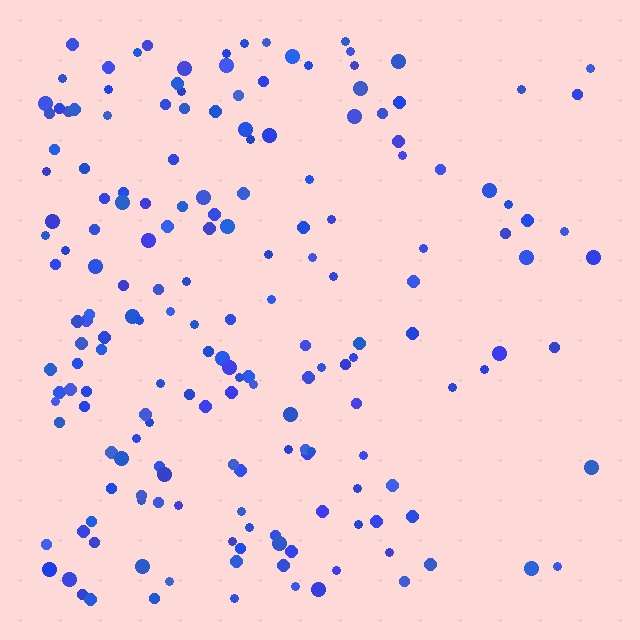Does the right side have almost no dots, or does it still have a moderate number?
Still a moderate number, just noticeably fewer than the left.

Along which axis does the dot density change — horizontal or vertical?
Horizontal.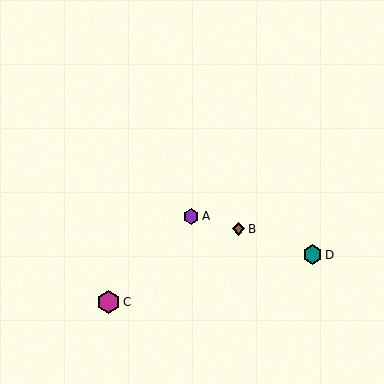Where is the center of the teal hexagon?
The center of the teal hexagon is at (313, 255).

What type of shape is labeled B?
Shape B is a brown diamond.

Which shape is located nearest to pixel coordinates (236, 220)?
The brown diamond (labeled B) at (239, 229) is nearest to that location.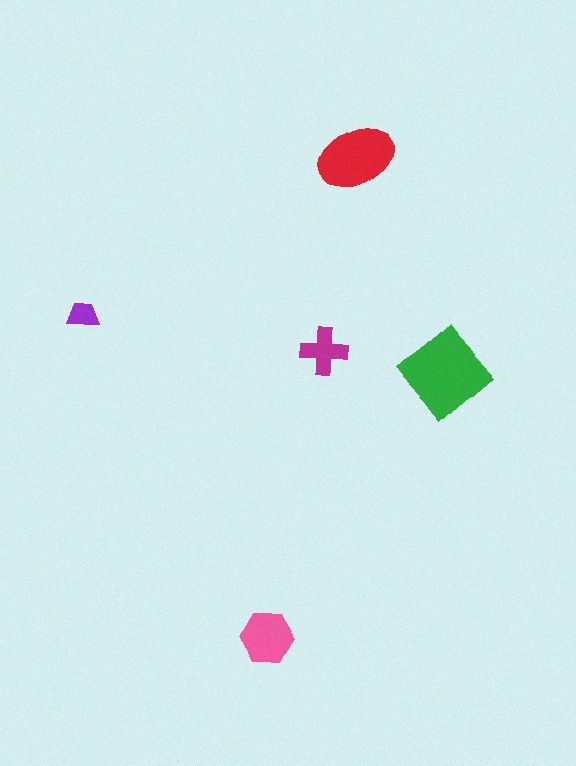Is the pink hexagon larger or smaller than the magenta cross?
Larger.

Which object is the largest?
The green diamond.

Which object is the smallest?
The purple trapezoid.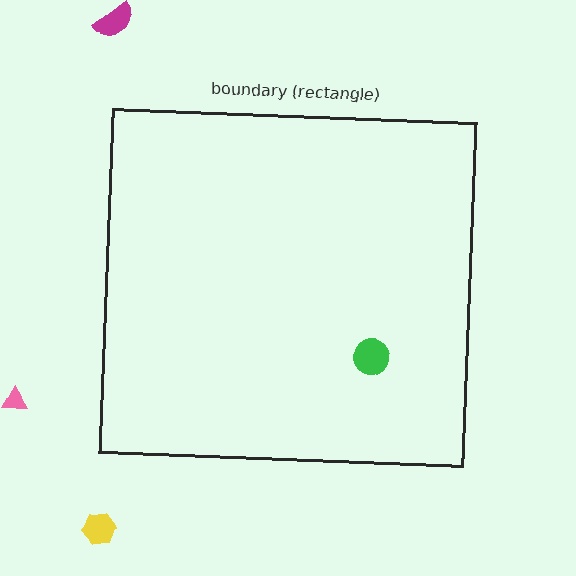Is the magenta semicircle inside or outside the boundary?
Outside.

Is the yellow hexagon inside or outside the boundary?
Outside.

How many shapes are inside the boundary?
1 inside, 3 outside.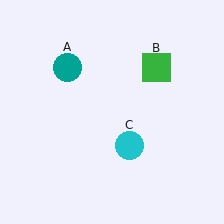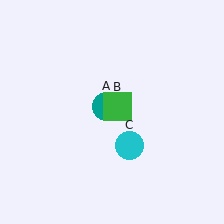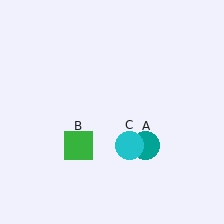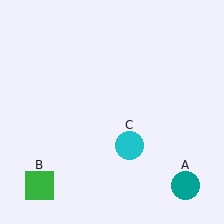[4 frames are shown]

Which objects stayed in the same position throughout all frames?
Cyan circle (object C) remained stationary.